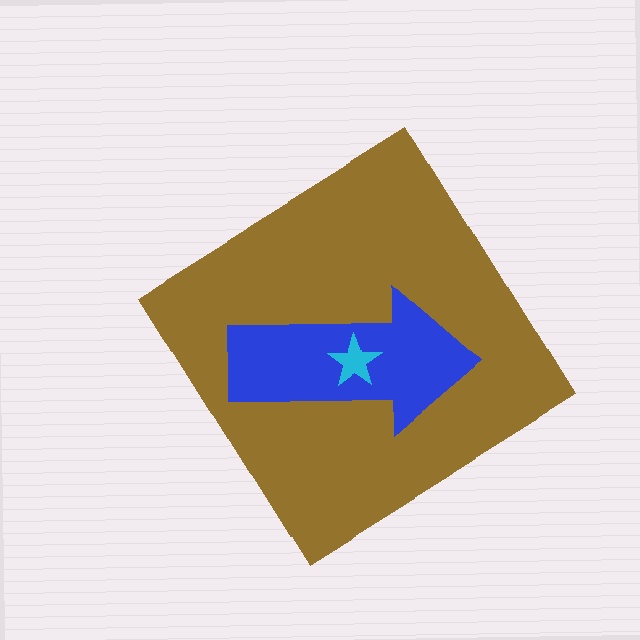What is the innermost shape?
The cyan star.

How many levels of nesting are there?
3.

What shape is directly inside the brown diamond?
The blue arrow.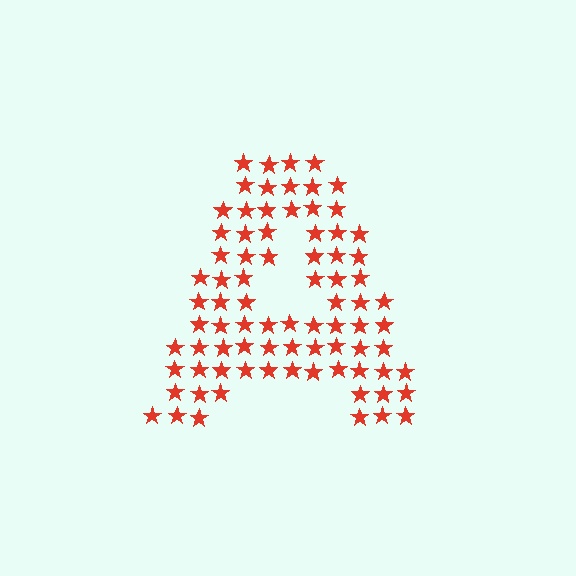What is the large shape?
The large shape is the letter A.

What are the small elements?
The small elements are stars.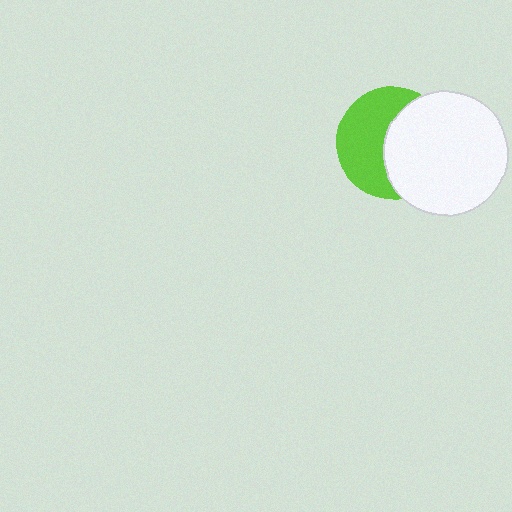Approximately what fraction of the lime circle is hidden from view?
Roughly 49% of the lime circle is hidden behind the white circle.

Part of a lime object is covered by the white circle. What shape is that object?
It is a circle.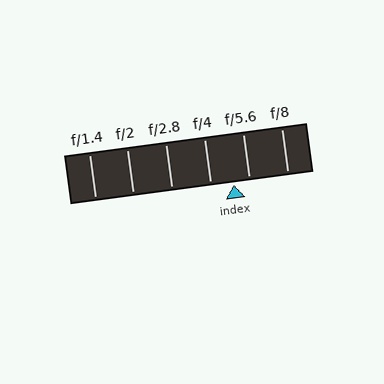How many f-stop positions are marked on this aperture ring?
There are 6 f-stop positions marked.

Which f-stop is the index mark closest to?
The index mark is closest to f/5.6.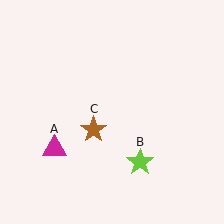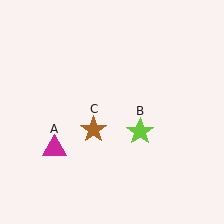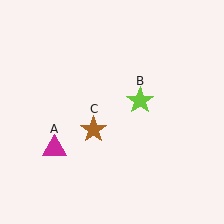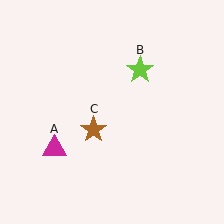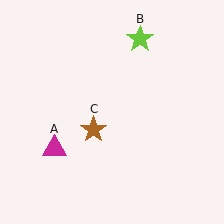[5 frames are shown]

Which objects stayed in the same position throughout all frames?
Magenta triangle (object A) and brown star (object C) remained stationary.